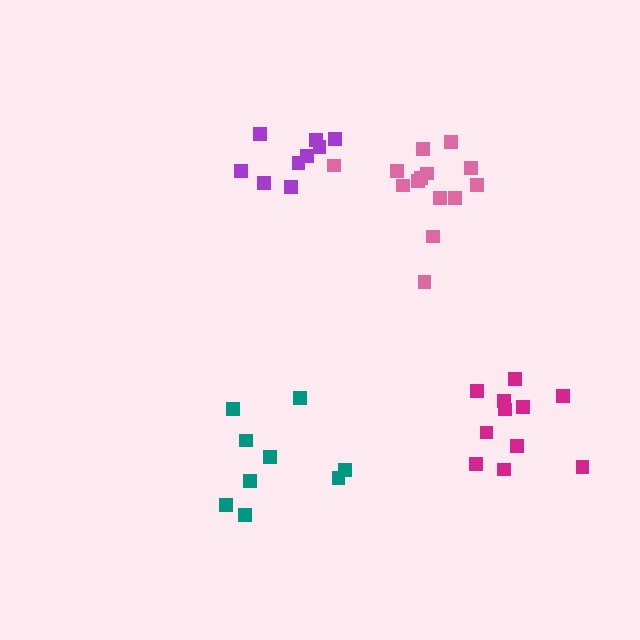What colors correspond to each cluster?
The clusters are colored: purple, pink, teal, magenta.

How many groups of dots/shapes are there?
There are 4 groups.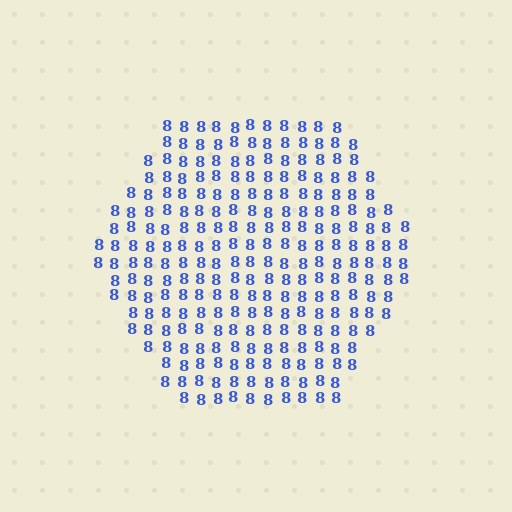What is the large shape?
The large shape is a hexagon.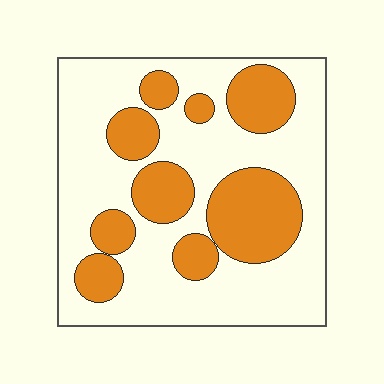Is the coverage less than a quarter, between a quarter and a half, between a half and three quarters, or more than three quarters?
Between a quarter and a half.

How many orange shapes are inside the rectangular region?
9.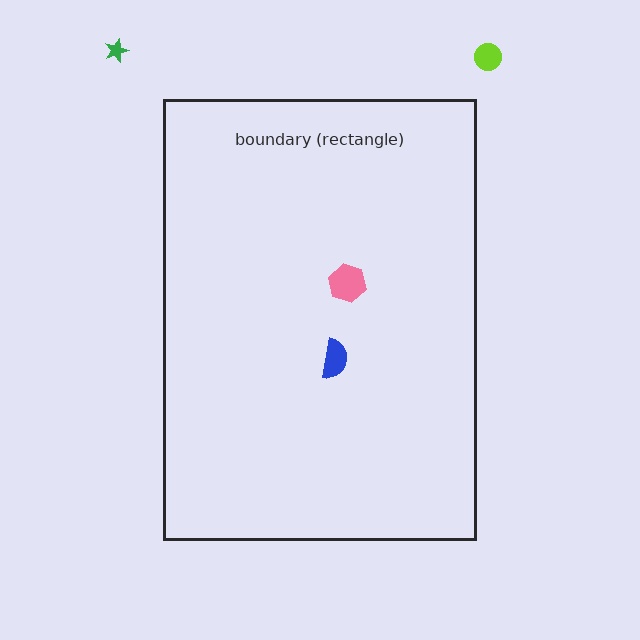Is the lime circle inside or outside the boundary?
Outside.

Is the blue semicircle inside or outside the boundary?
Inside.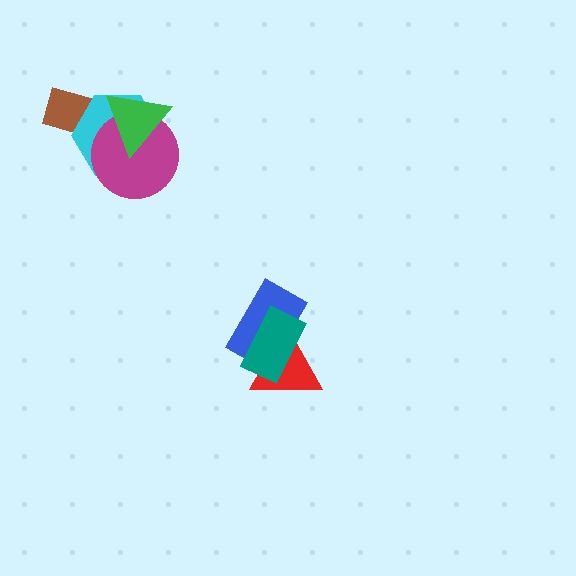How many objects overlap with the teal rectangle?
2 objects overlap with the teal rectangle.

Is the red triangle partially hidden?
Yes, it is partially covered by another shape.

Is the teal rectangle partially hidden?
No, no other shape covers it.